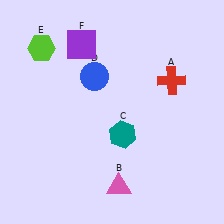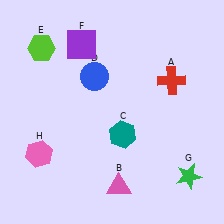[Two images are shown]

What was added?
A green star (G), a pink hexagon (H) were added in Image 2.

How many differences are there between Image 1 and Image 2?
There are 2 differences between the two images.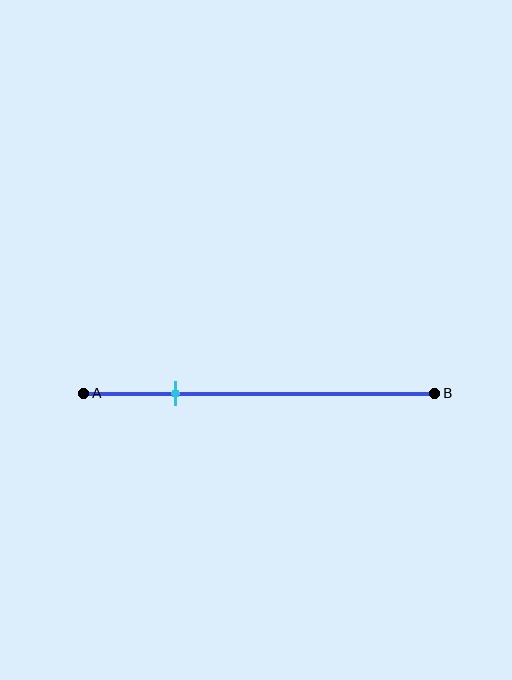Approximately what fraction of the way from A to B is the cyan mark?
The cyan mark is approximately 25% of the way from A to B.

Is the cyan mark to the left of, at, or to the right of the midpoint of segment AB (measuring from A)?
The cyan mark is to the left of the midpoint of segment AB.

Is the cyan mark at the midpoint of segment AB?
No, the mark is at about 25% from A, not at the 50% midpoint.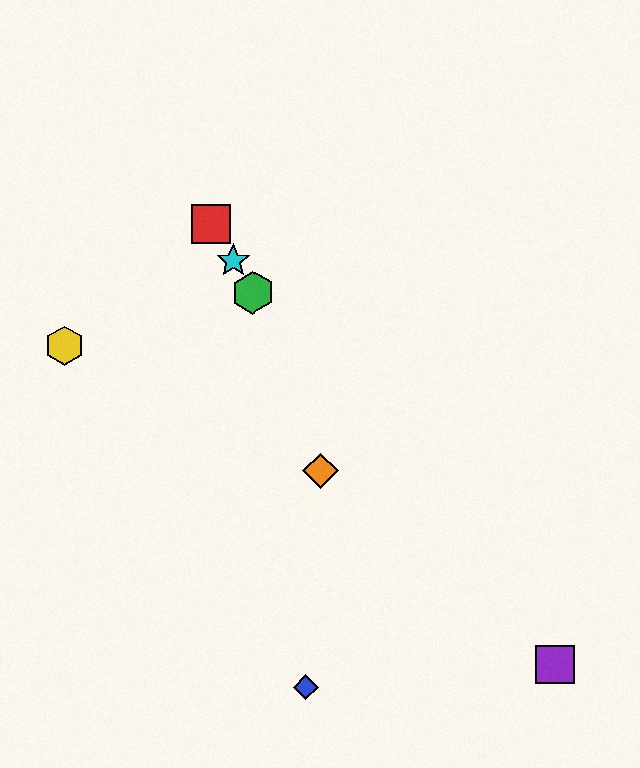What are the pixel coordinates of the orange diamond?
The orange diamond is at (320, 471).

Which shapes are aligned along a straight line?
The red square, the green hexagon, the cyan star are aligned along a straight line.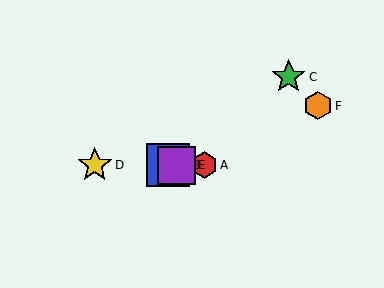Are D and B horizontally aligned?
Yes, both are at y≈165.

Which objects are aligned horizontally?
Objects A, B, D, E are aligned horizontally.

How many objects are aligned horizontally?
4 objects (A, B, D, E) are aligned horizontally.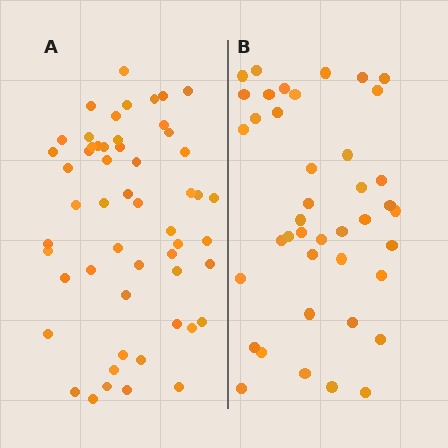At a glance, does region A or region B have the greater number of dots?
Region A (the left region) has more dots.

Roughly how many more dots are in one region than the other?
Region A has approximately 15 more dots than region B.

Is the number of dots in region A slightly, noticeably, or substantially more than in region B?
Region A has noticeably more, but not dramatically so. The ratio is roughly 1.3 to 1.